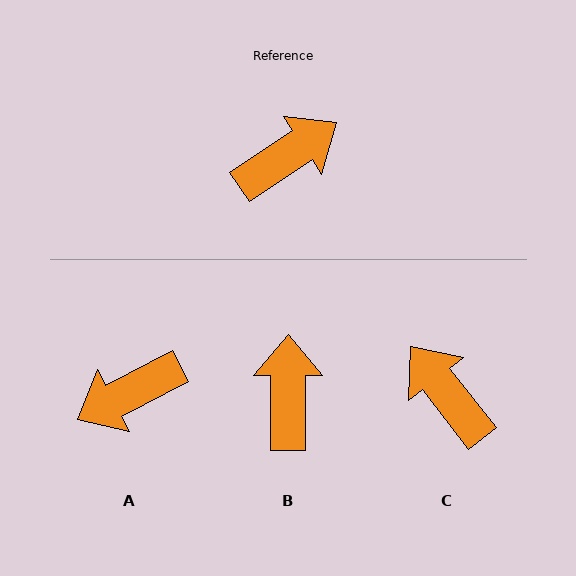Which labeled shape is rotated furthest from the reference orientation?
A, about 174 degrees away.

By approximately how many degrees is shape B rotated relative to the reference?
Approximately 56 degrees counter-clockwise.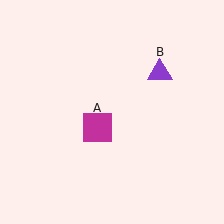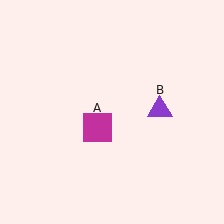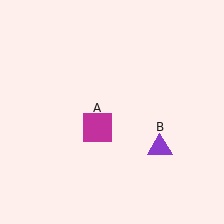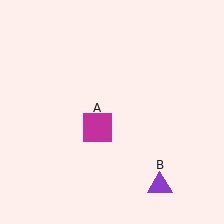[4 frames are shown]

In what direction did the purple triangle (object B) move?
The purple triangle (object B) moved down.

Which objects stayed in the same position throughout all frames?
Magenta square (object A) remained stationary.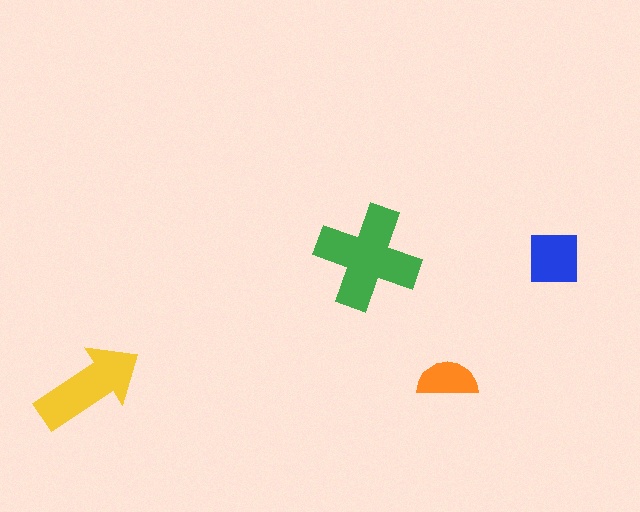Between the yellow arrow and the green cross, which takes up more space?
The green cross.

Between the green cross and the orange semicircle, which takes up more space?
The green cross.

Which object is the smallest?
The orange semicircle.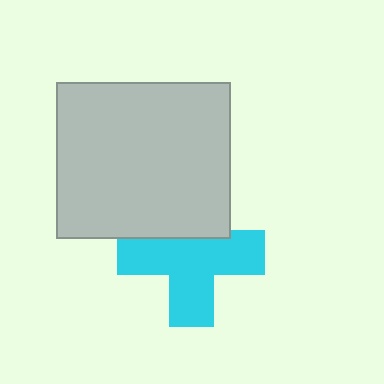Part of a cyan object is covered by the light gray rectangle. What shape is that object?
It is a cross.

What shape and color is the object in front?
The object in front is a light gray rectangle.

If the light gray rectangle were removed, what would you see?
You would see the complete cyan cross.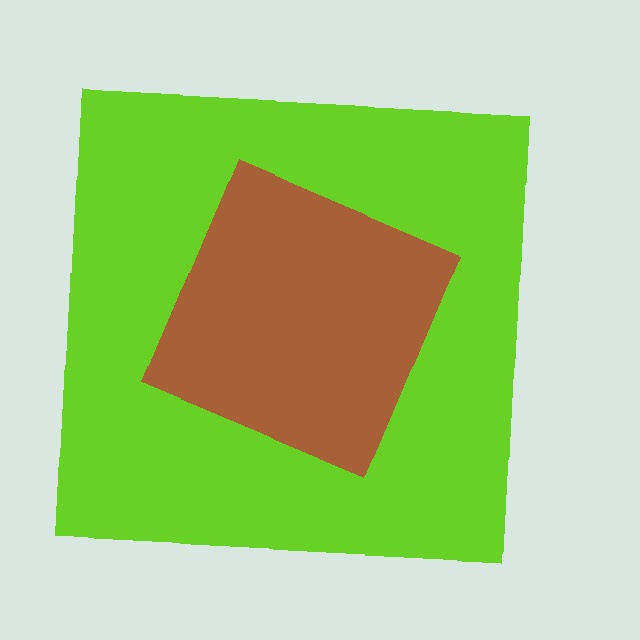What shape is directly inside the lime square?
The brown diamond.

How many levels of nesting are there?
2.